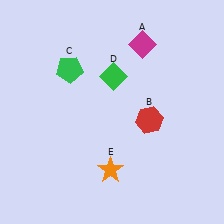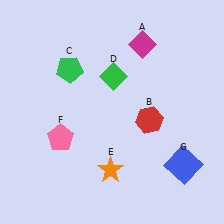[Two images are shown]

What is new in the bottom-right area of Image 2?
A blue square (G) was added in the bottom-right area of Image 2.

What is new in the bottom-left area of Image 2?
A pink pentagon (F) was added in the bottom-left area of Image 2.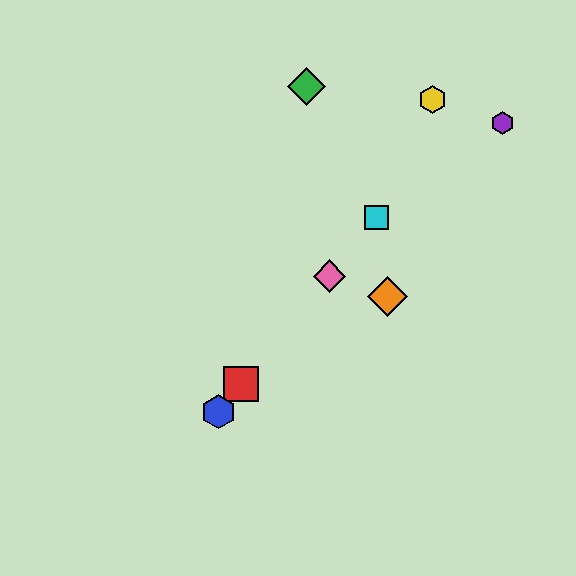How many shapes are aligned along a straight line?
4 shapes (the red square, the blue hexagon, the cyan square, the pink diamond) are aligned along a straight line.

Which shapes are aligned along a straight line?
The red square, the blue hexagon, the cyan square, the pink diamond are aligned along a straight line.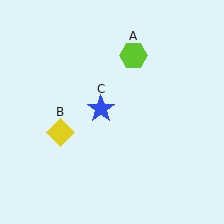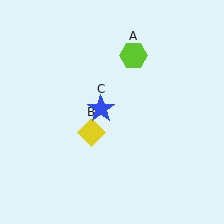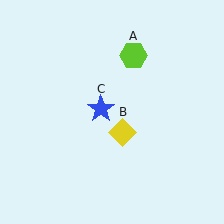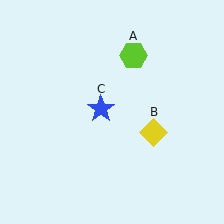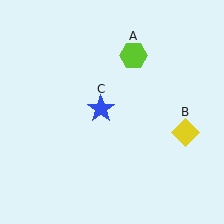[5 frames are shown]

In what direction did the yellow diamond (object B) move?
The yellow diamond (object B) moved right.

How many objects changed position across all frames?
1 object changed position: yellow diamond (object B).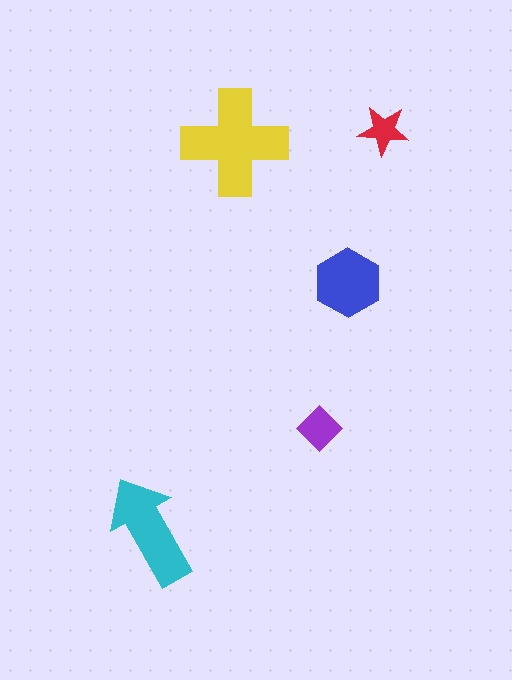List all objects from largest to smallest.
The yellow cross, the cyan arrow, the blue hexagon, the purple diamond, the red star.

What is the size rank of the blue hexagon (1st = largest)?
3rd.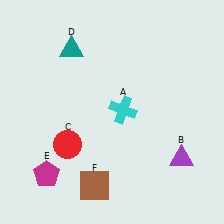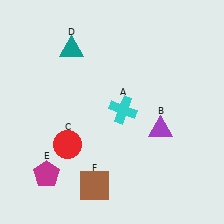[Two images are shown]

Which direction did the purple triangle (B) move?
The purple triangle (B) moved up.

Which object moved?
The purple triangle (B) moved up.